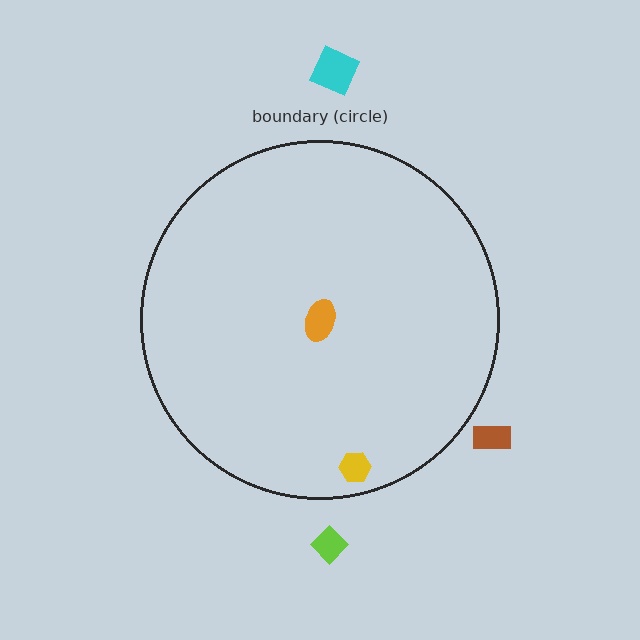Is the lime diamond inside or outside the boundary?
Outside.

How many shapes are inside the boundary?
2 inside, 3 outside.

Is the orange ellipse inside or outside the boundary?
Inside.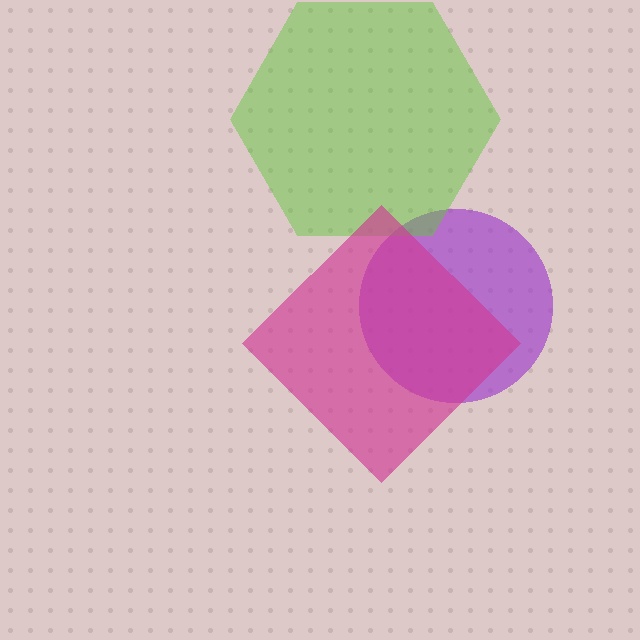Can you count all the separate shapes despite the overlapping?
Yes, there are 3 separate shapes.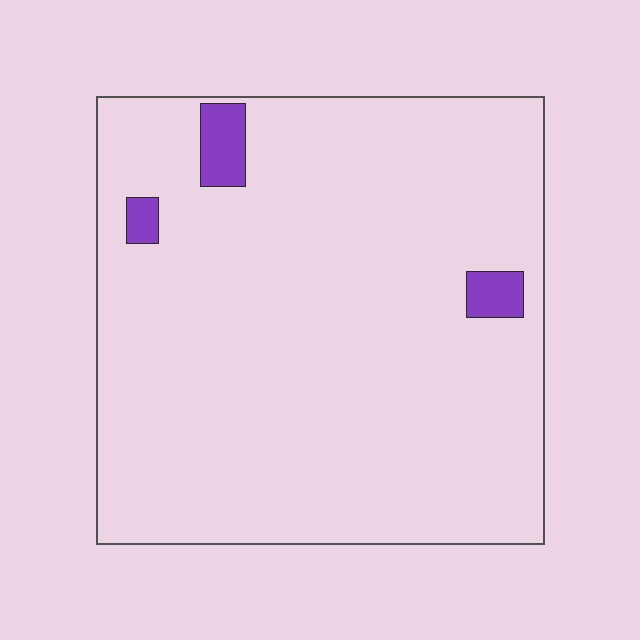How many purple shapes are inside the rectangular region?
3.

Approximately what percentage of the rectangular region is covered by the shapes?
Approximately 5%.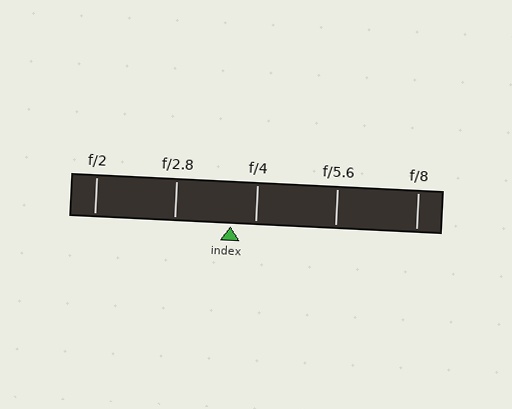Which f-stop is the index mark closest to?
The index mark is closest to f/4.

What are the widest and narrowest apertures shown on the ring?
The widest aperture shown is f/2 and the narrowest is f/8.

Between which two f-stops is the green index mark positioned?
The index mark is between f/2.8 and f/4.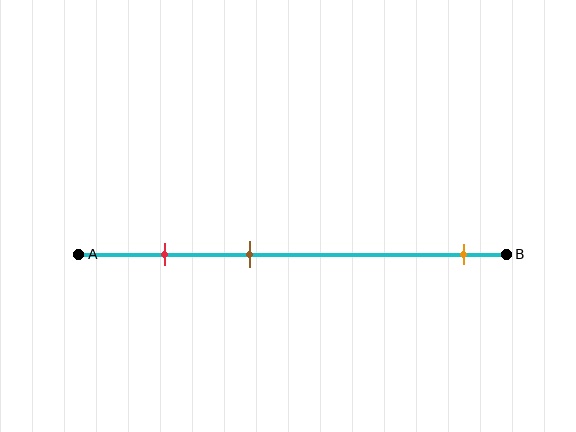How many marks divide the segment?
There are 3 marks dividing the segment.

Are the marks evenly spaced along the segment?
No, the marks are not evenly spaced.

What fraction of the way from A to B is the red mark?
The red mark is approximately 20% (0.2) of the way from A to B.